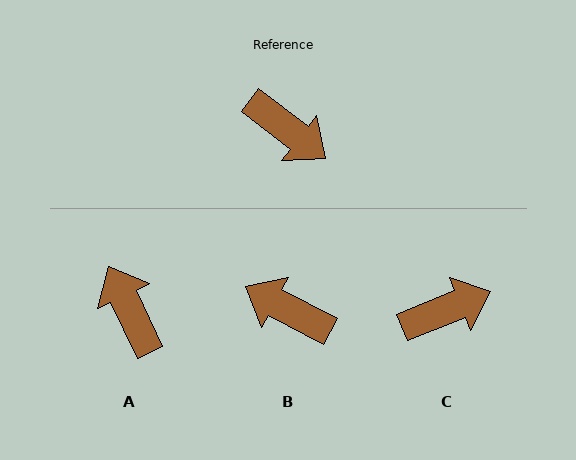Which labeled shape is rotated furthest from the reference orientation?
B, about 170 degrees away.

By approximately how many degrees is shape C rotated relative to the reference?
Approximately 60 degrees counter-clockwise.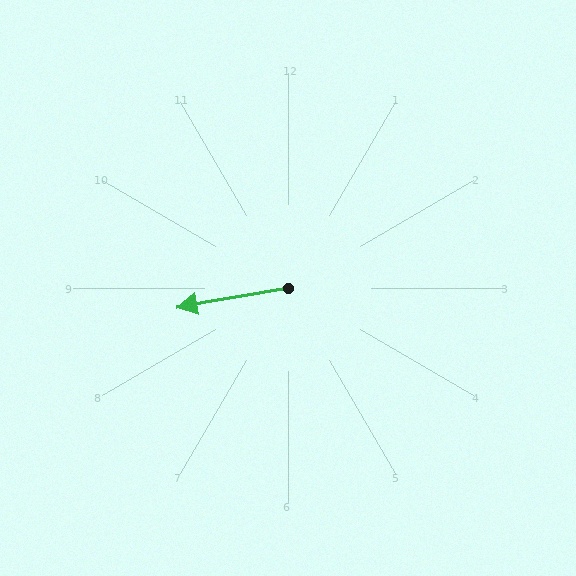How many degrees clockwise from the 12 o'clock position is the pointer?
Approximately 260 degrees.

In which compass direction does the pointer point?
West.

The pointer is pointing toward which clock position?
Roughly 9 o'clock.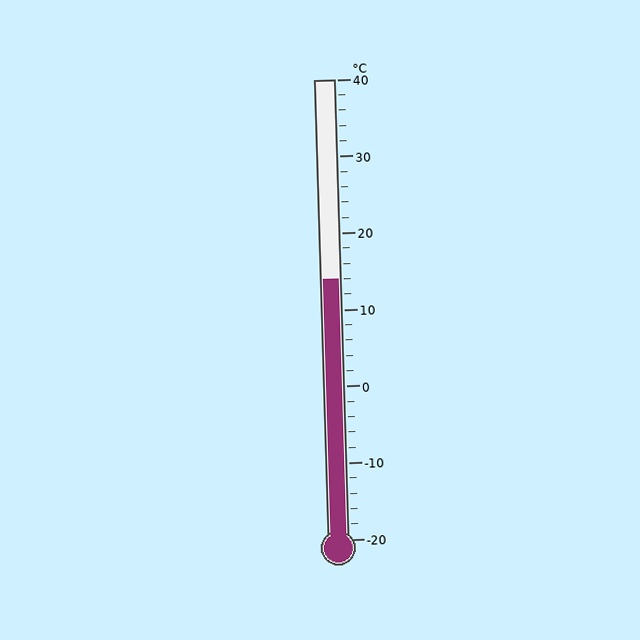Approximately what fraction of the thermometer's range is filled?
The thermometer is filled to approximately 55% of its range.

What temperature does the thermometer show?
The thermometer shows approximately 14°C.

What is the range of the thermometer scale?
The thermometer scale ranges from -20°C to 40°C.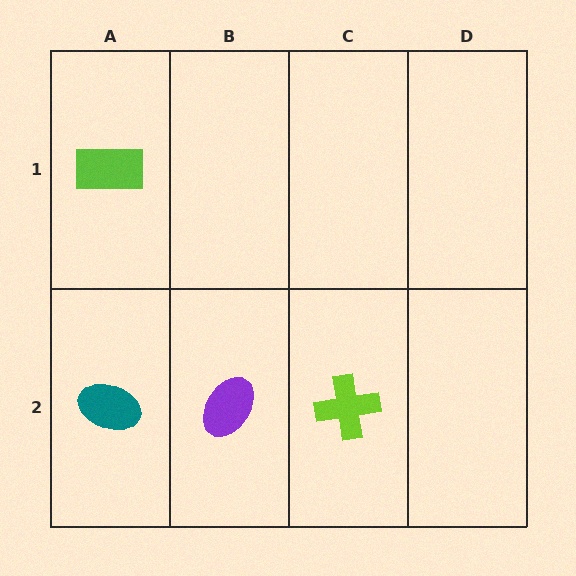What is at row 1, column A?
A lime rectangle.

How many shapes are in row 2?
3 shapes.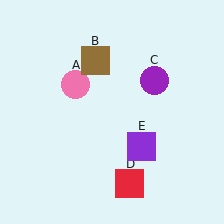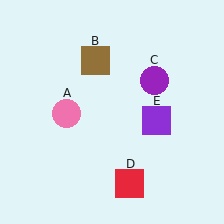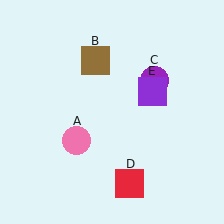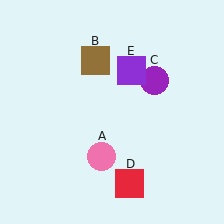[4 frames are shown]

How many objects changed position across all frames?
2 objects changed position: pink circle (object A), purple square (object E).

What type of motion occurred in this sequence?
The pink circle (object A), purple square (object E) rotated counterclockwise around the center of the scene.